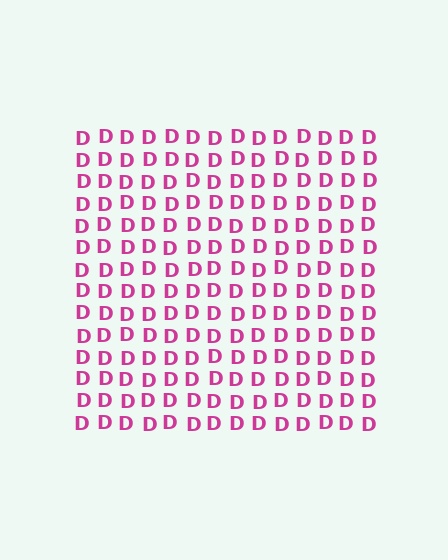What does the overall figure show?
The overall figure shows a square.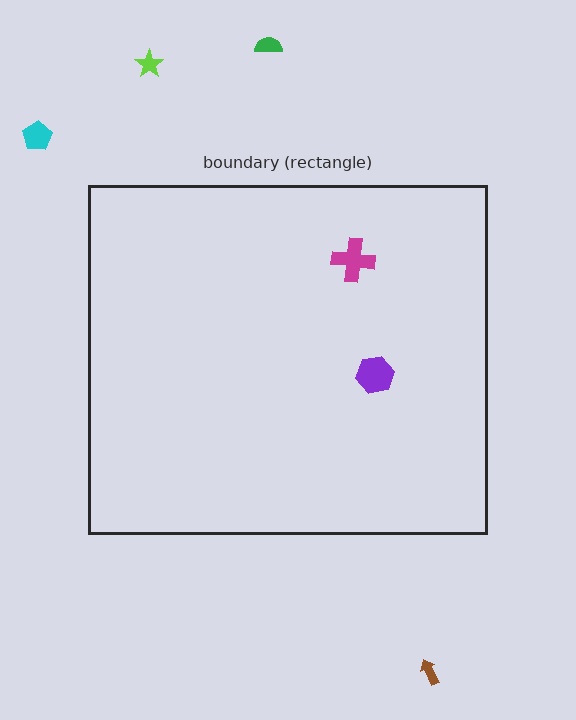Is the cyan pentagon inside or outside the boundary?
Outside.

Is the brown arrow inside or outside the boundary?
Outside.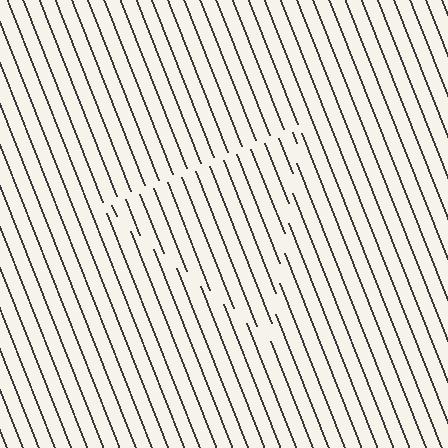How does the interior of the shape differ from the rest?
The interior of the shape contains the same grating, shifted by half a period — the contour is defined by the phase discontinuity where line-ends from the inner and outer gratings abut.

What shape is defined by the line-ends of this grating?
An illusory triangle. The interior of the shape contains the same grating, shifted by half a period — the contour is defined by the phase discontinuity where line-ends from the inner and outer gratings abut.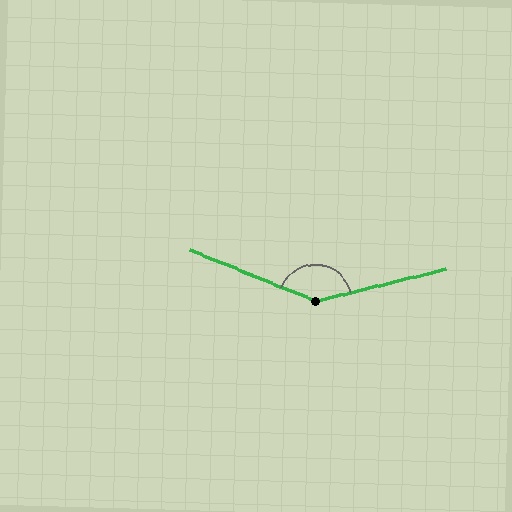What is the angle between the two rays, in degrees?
Approximately 144 degrees.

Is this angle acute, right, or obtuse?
It is obtuse.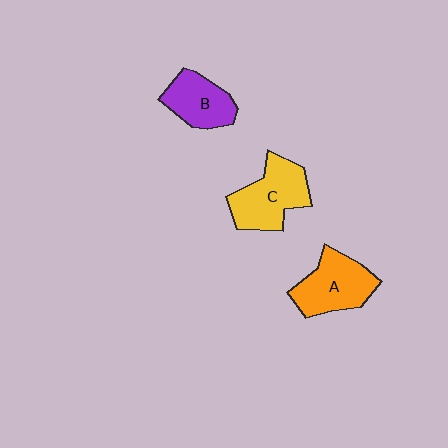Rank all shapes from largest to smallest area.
From largest to smallest: C (yellow), A (orange), B (purple).